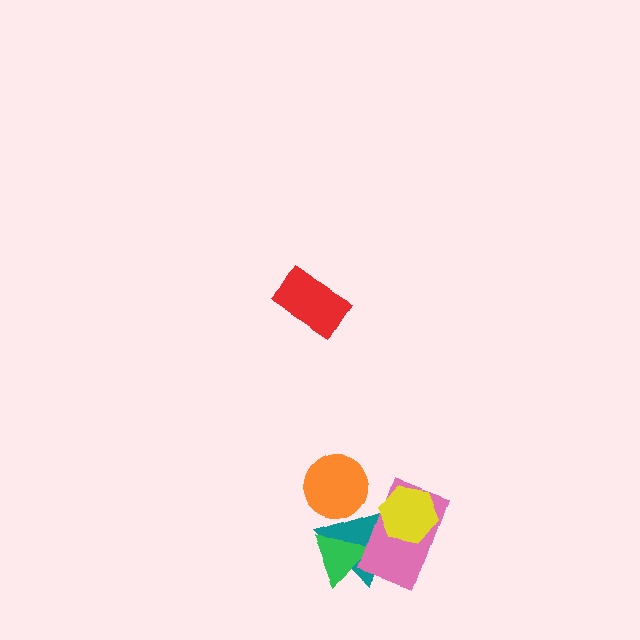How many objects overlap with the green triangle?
2 objects overlap with the green triangle.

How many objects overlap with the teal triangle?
4 objects overlap with the teal triangle.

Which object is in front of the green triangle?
The pink rectangle is in front of the green triangle.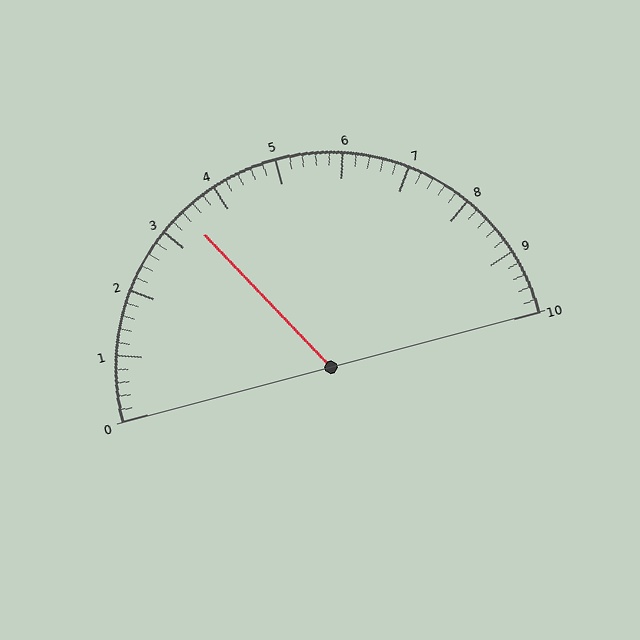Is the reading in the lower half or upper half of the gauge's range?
The reading is in the lower half of the range (0 to 10).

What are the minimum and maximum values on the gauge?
The gauge ranges from 0 to 10.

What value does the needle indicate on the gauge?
The needle indicates approximately 3.4.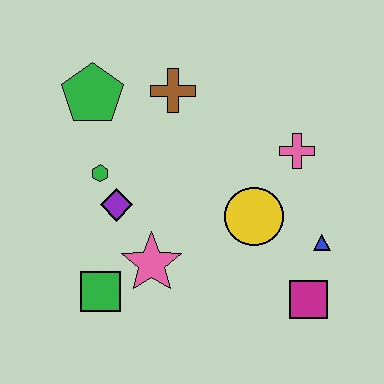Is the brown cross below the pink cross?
No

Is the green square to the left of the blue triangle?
Yes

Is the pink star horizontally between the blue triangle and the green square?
Yes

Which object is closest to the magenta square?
The blue triangle is closest to the magenta square.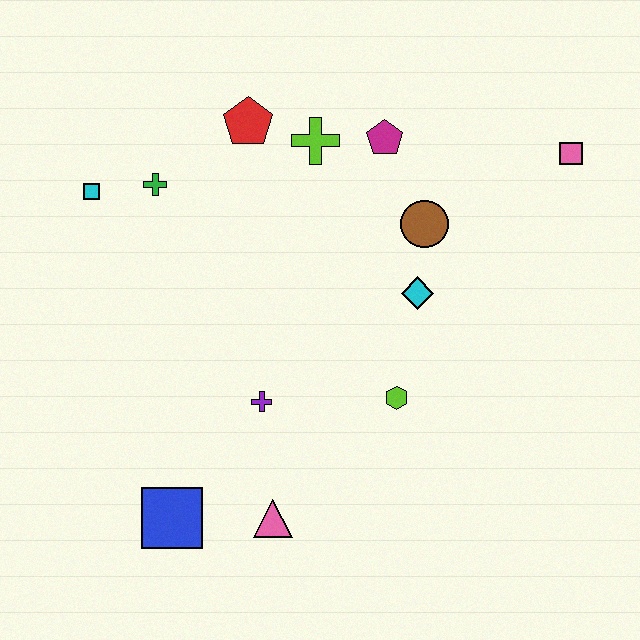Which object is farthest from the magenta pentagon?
The blue square is farthest from the magenta pentagon.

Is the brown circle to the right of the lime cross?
Yes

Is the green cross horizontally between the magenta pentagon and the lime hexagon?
No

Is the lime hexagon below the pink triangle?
No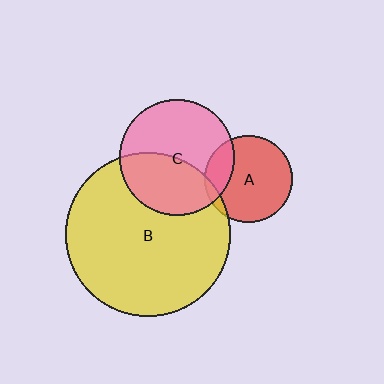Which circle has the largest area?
Circle B (yellow).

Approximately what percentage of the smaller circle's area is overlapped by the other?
Approximately 5%.